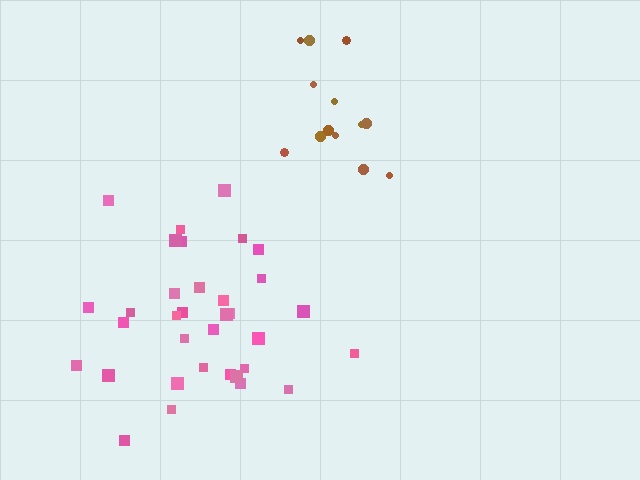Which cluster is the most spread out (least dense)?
Brown.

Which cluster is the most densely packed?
Pink.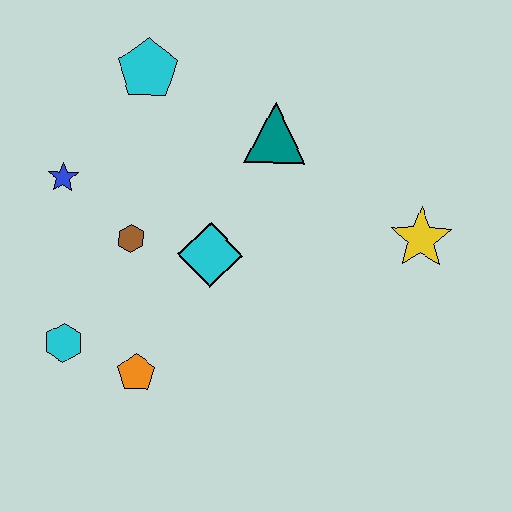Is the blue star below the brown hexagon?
No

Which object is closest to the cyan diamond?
The brown hexagon is closest to the cyan diamond.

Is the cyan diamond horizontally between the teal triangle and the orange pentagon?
Yes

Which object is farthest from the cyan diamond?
The yellow star is farthest from the cyan diamond.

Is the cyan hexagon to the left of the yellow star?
Yes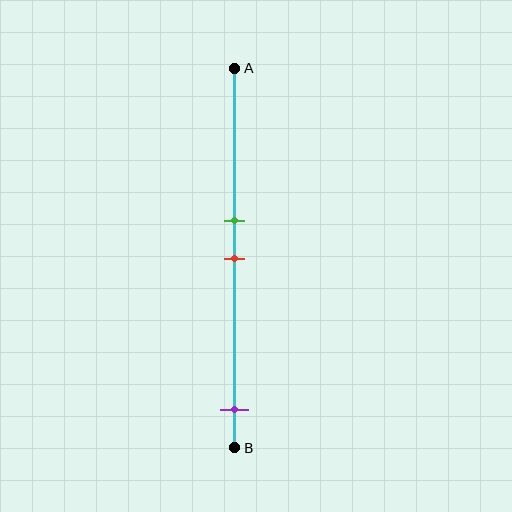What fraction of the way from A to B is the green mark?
The green mark is approximately 40% (0.4) of the way from A to B.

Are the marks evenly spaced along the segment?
No, the marks are not evenly spaced.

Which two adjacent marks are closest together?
The green and red marks are the closest adjacent pair.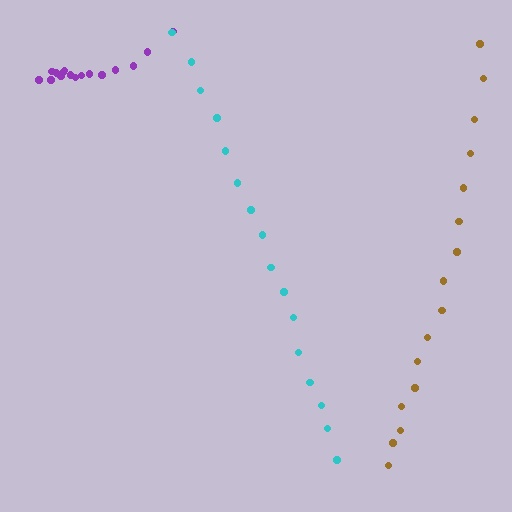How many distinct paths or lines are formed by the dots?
There are 3 distinct paths.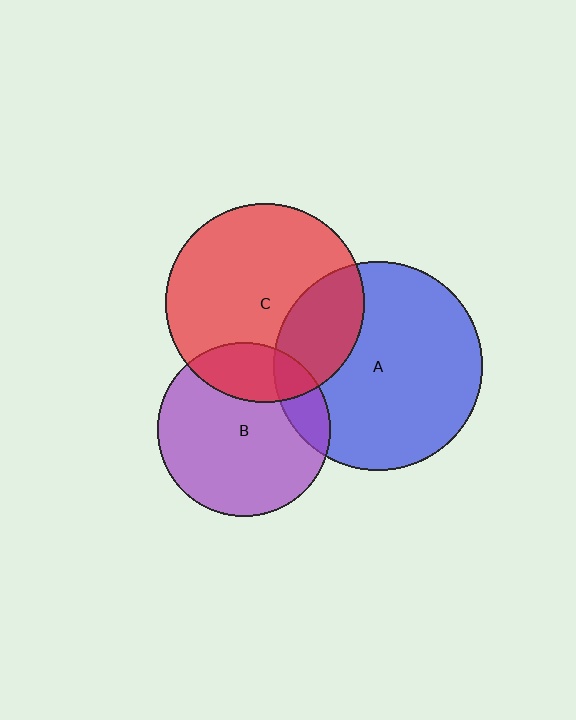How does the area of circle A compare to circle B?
Approximately 1.5 times.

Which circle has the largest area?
Circle A (blue).